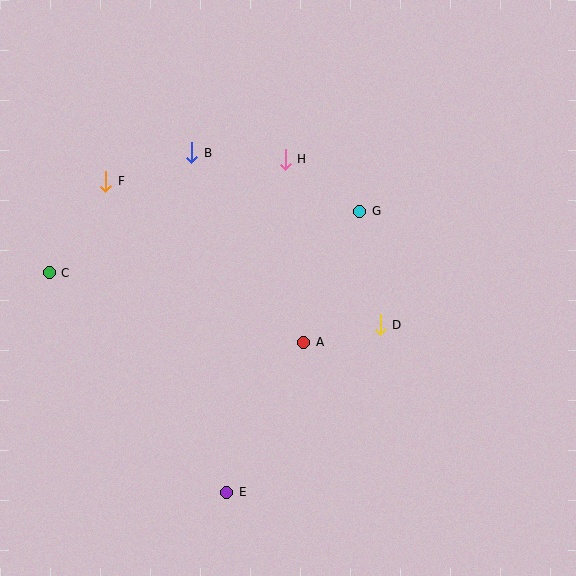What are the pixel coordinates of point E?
Point E is at (227, 492).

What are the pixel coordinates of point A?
Point A is at (304, 342).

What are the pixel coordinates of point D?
Point D is at (380, 325).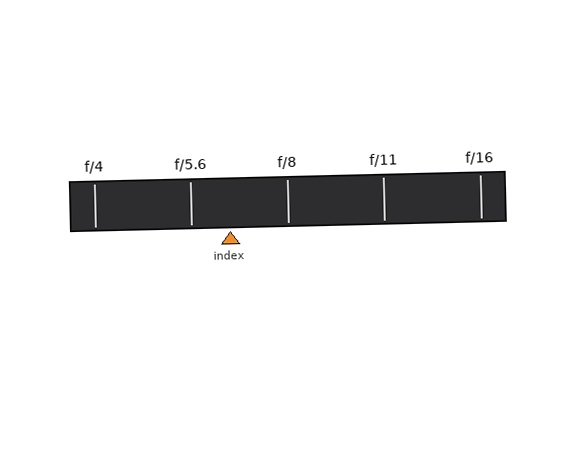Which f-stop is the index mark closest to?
The index mark is closest to f/5.6.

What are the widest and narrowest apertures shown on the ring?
The widest aperture shown is f/4 and the narrowest is f/16.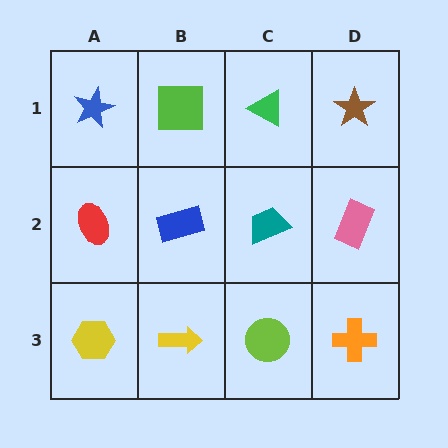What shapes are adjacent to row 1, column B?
A blue rectangle (row 2, column B), a blue star (row 1, column A), a green triangle (row 1, column C).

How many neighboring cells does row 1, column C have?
3.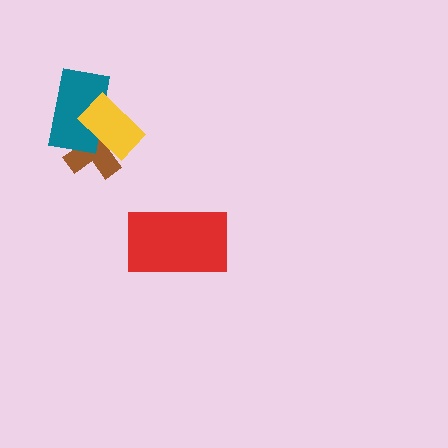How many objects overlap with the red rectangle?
0 objects overlap with the red rectangle.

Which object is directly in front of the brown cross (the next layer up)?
The teal rectangle is directly in front of the brown cross.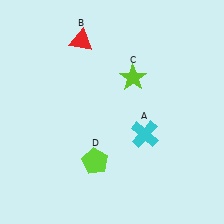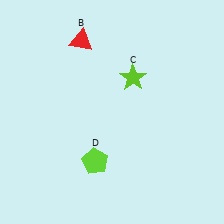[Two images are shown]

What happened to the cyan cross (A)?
The cyan cross (A) was removed in Image 2. It was in the bottom-right area of Image 1.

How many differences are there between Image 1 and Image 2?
There is 1 difference between the two images.